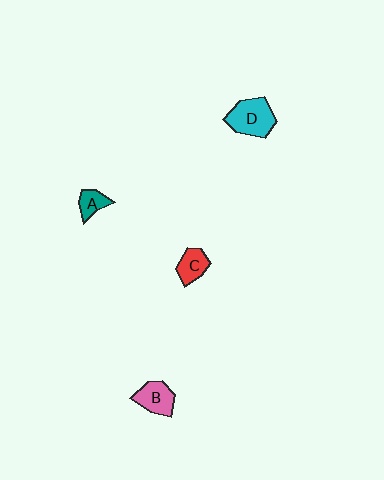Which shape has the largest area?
Shape D (cyan).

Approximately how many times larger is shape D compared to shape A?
Approximately 2.2 times.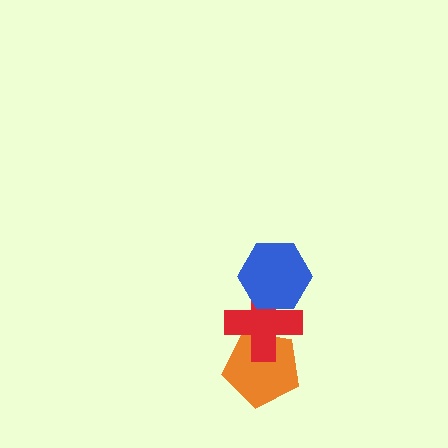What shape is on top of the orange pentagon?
The red cross is on top of the orange pentagon.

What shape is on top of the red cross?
The blue hexagon is on top of the red cross.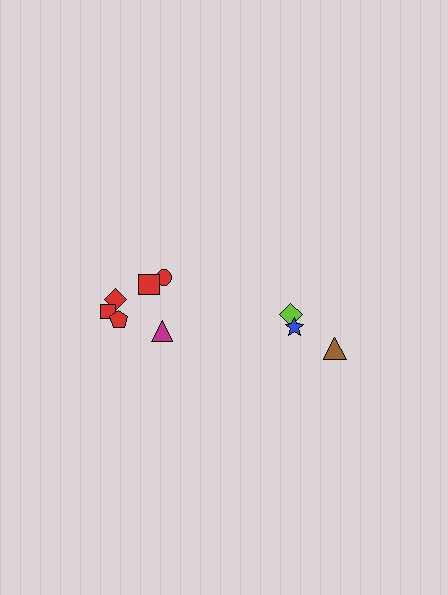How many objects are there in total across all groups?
There are 9 objects.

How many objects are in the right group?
There are 3 objects.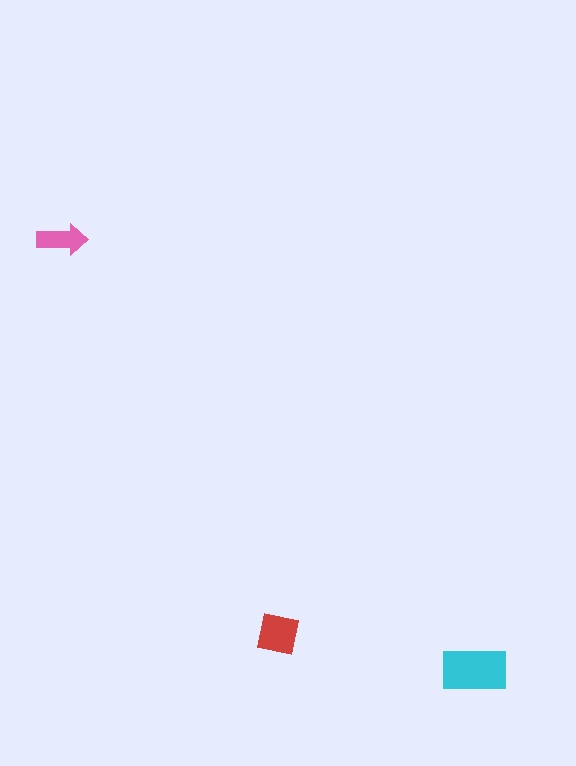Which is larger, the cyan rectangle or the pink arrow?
The cyan rectangle.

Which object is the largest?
The cyan rectangle.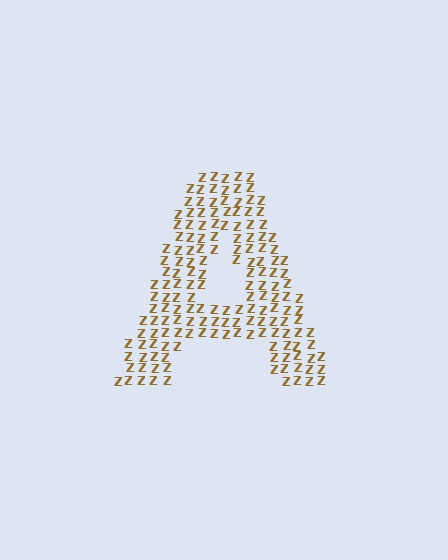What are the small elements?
The small elements are letter Z's.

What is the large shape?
The large shape is the letter A.